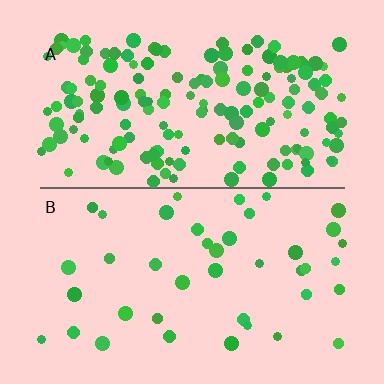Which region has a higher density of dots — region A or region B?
A (the top).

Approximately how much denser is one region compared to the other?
Approximately 3.8× — region A over region B.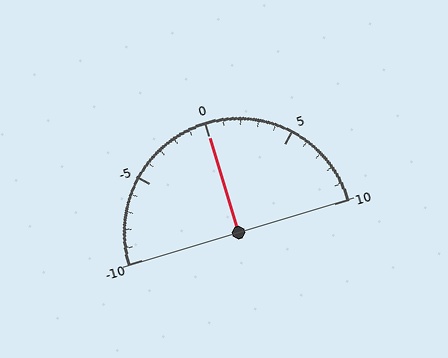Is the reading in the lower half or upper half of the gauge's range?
The reading is in the upper half of the range (-10 to 10).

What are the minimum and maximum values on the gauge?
The gauge ranges from -10 to 10.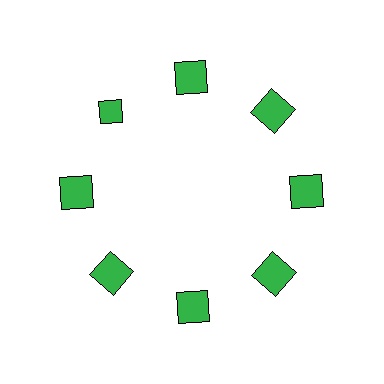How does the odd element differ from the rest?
It has a different shape: diamond instead of square.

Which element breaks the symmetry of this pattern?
The green diamond at roughly the 10 o'clock position breaks the symmetry. All other shapes are green squares.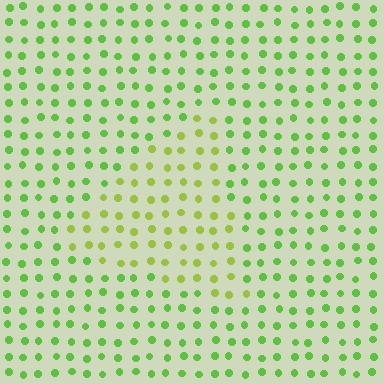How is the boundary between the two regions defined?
The boundary is defined purely by a slight shift in hue (about 28 degrees). Spacing, size, and orientation are identical on both sides.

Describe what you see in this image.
The image is filled with small lime elements in a uniform arrangement. A triangle-shaped region is visible where the elements are tinted to a slightly different hue, forming a subtle color boundary.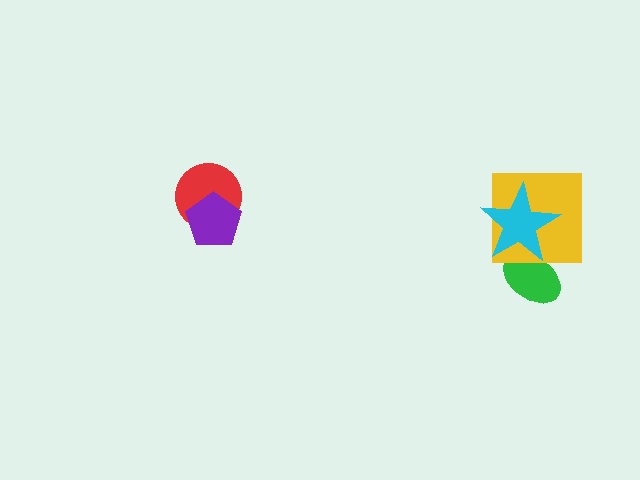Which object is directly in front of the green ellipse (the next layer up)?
The yellow square is directly in front of the green ellipse.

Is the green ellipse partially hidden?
Yes, it is partially covered by another shape.